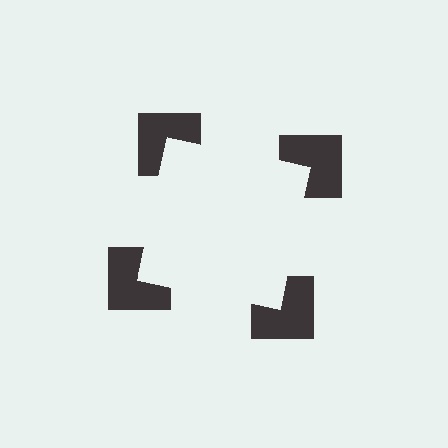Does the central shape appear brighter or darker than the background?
It typically appears slightly brighter than the background, even though no actual brightness change is drawn.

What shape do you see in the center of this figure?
An illusory square — its edges are inferred from the aligned wedge cuts in the notched squares, not physically drawn.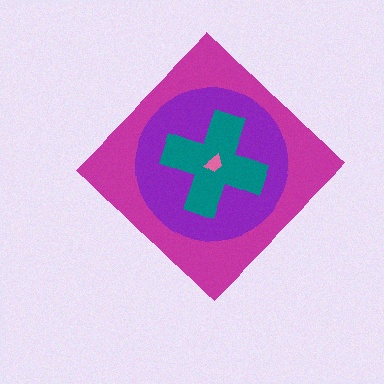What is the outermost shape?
The magenta diamond.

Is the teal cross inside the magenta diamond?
Yes.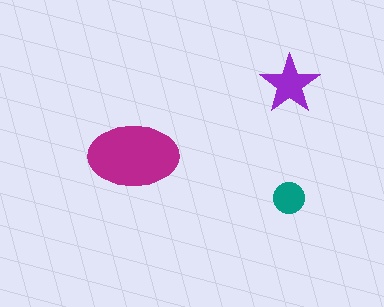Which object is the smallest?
The teal circle.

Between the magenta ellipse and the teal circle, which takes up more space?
The magenta ellipse.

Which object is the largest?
The magenta ellipse.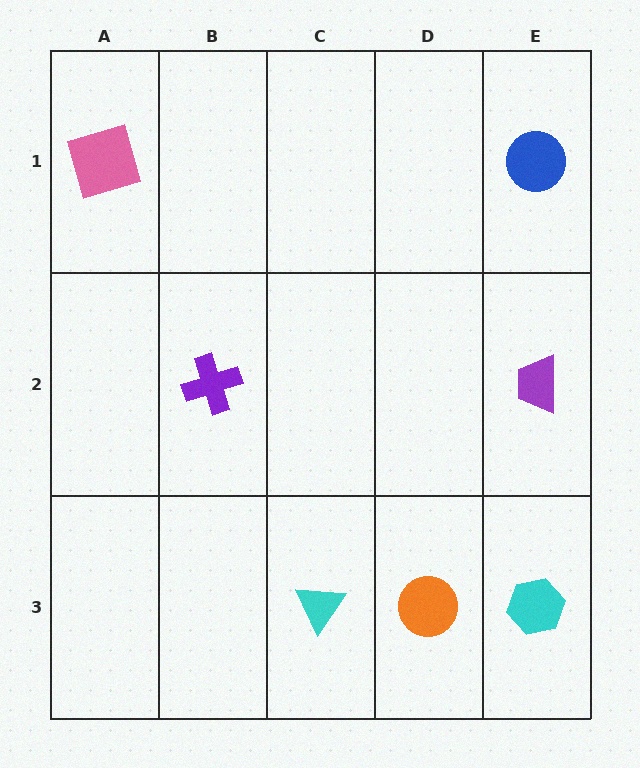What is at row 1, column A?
A pink square.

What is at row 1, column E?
A blue circle.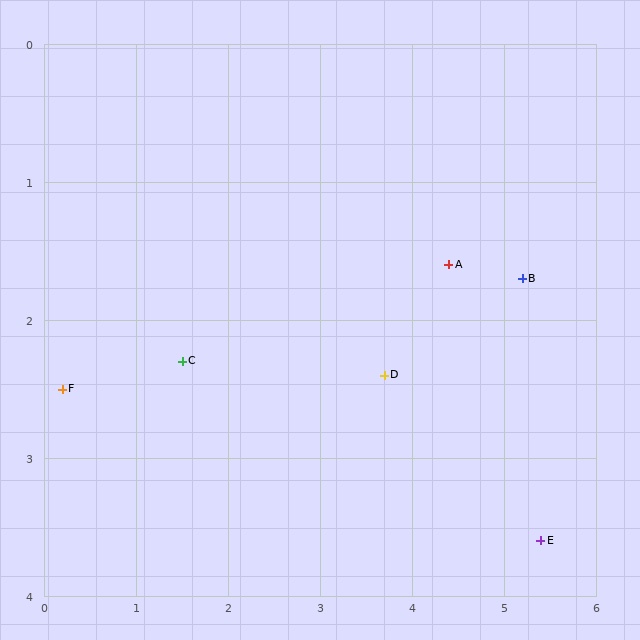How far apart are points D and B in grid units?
Points D and B are about 1.7 grid units apart.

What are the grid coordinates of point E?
Point E is at approximately (5.4, 3.6).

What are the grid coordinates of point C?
Point C is at approximately (1.5, 2.3).